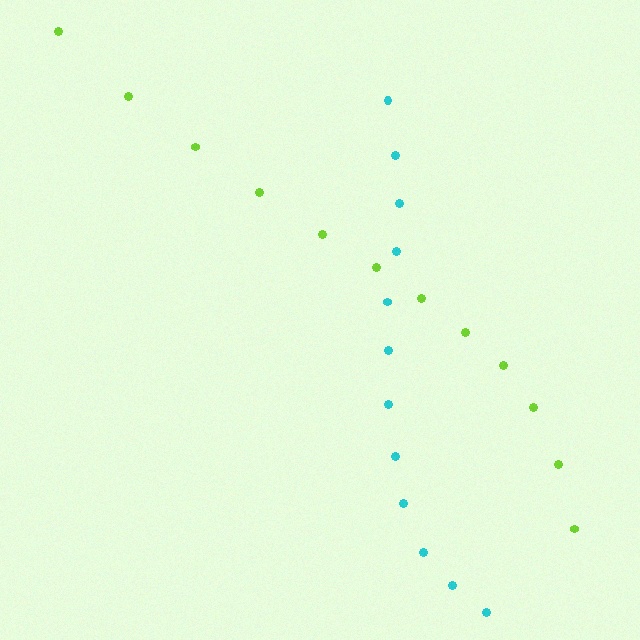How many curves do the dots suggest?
There are 2 distinct paths.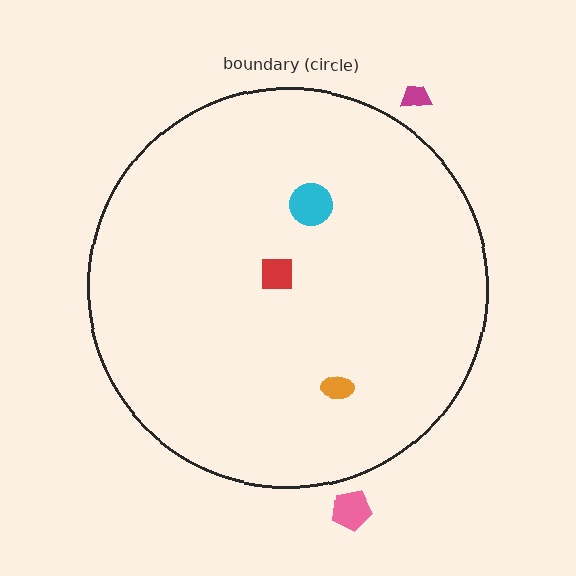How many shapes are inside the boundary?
3 inside, 2 outside.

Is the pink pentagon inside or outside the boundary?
Outside.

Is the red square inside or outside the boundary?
Inside.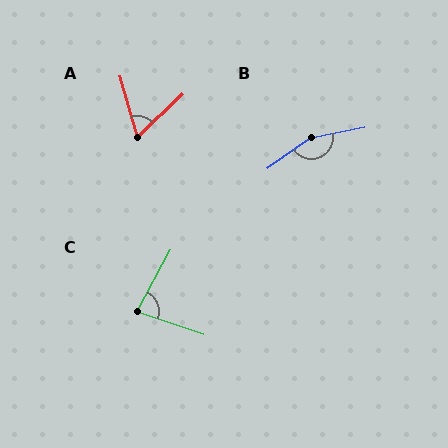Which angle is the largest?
B, at approximately 155 degrees.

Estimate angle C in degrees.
Approximately 80 degrees.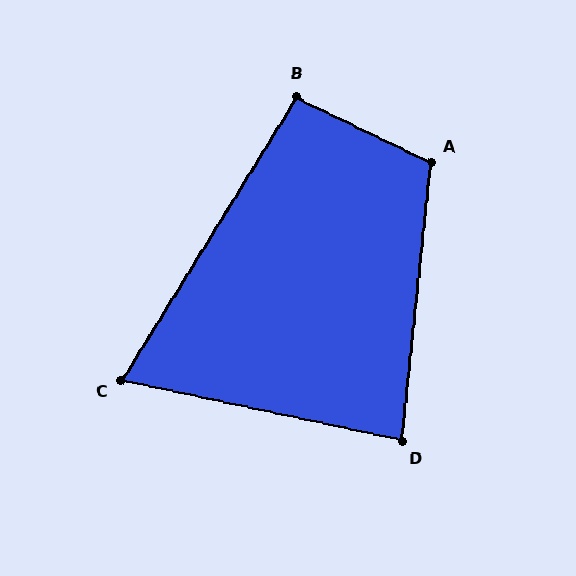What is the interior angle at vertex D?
Approximately 84 degrees (acute).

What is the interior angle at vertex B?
Approximately 96 degrees (obtuse).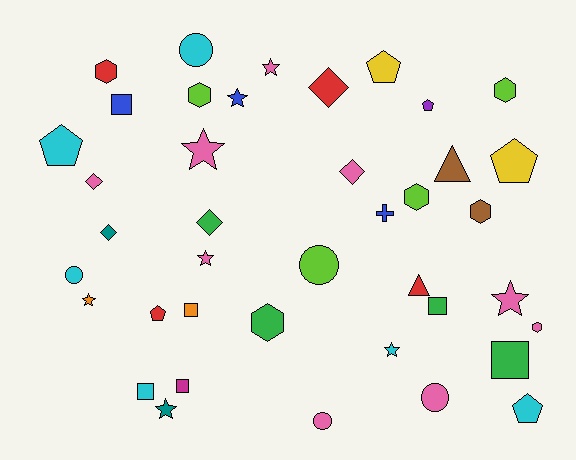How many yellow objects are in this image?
There are 2 yellow objects.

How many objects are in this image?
There are 40 objects.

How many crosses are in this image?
There is 1 cross.